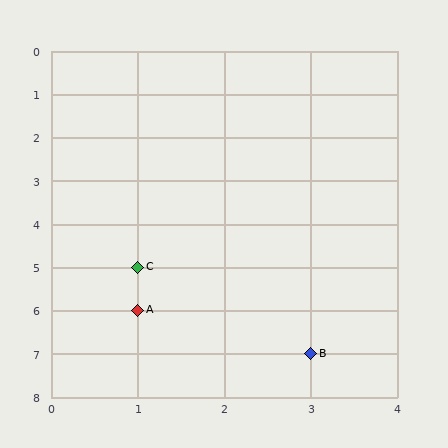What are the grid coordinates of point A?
Point A is at grid coordinates (1, 6).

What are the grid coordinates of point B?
Point B is at grid coordinates (3, 7).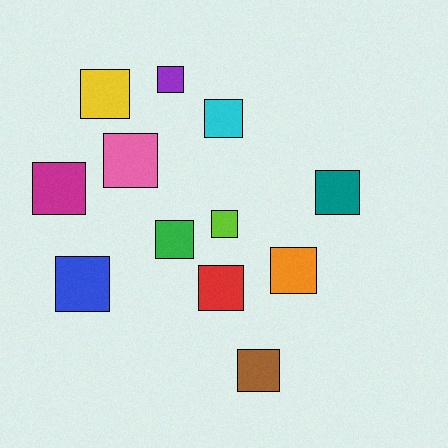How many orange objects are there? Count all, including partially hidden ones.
There is 1 orange object.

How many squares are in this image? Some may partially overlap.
There are 12 squares.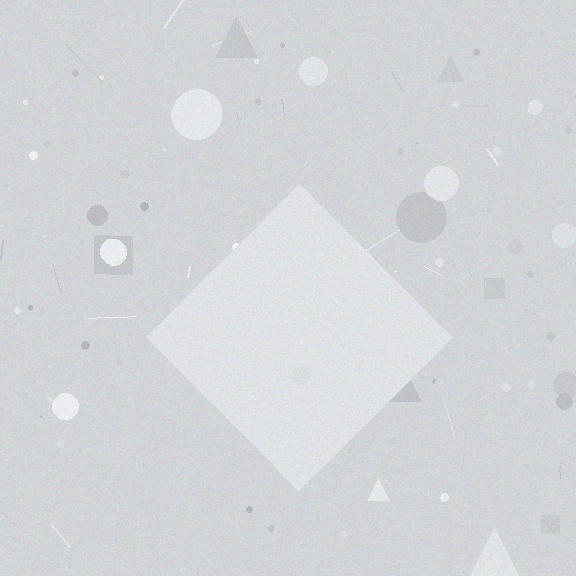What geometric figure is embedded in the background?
A diamond is embedded in the background.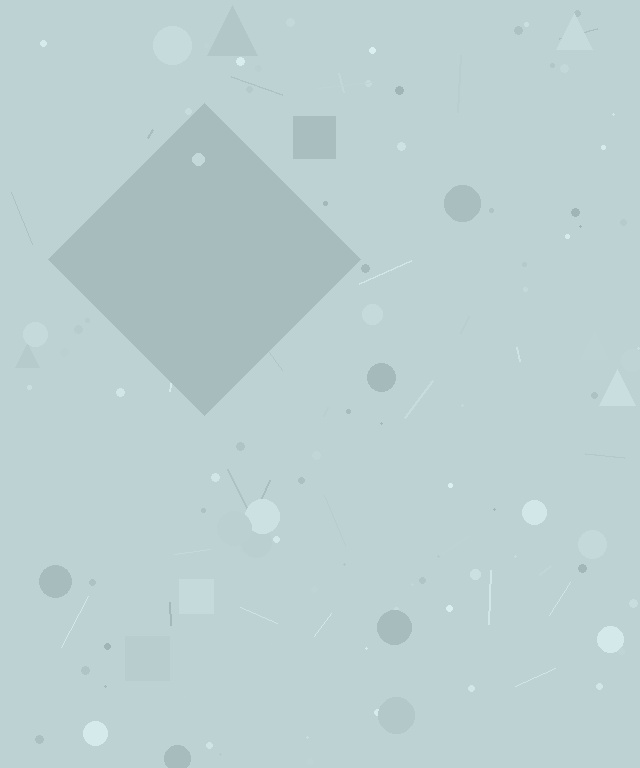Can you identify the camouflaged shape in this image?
The camouflaged shape is a diamond.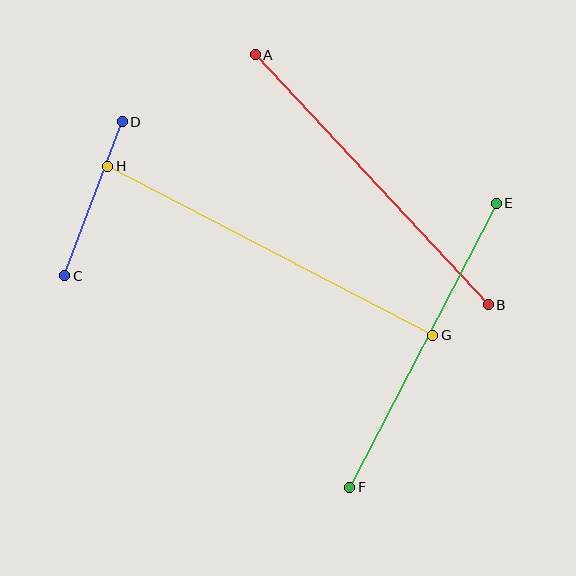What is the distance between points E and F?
The distance is approximately 320 pixels.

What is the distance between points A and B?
The distance is approximately 342 pixels.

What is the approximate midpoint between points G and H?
The midpoint is at approximately (270, 251) pixels.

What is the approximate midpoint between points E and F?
The midpoint is at approximately (423, 345) pixels.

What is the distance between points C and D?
The distance is approximately 164 pixels.